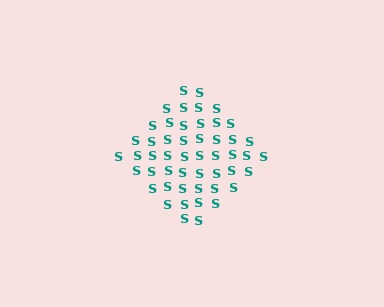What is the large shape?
The large shape is a diamond.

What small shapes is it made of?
It is made of small letter S's.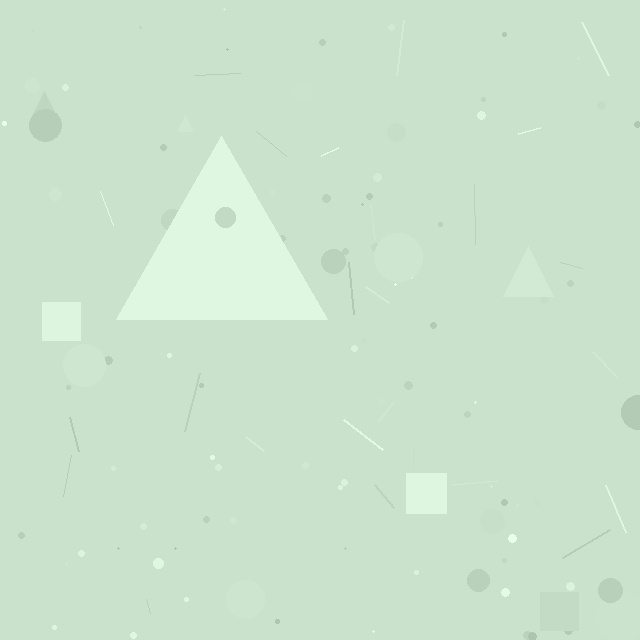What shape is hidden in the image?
A triangle is hidden in the image.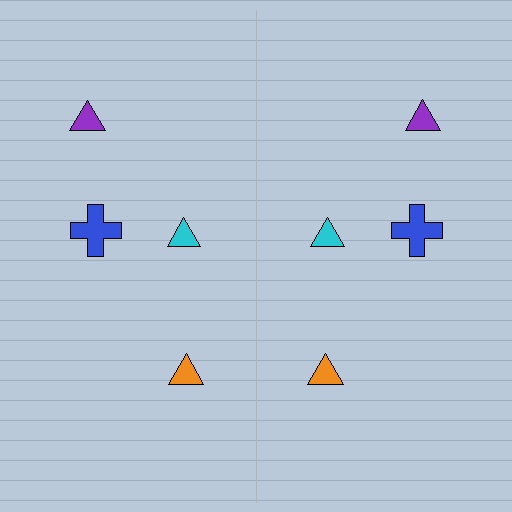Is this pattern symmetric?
Yes, this pattern has bilateral (reflection) symmetry.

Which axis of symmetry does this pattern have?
The pattern has a vertical axis of symmetry running through the center of the image.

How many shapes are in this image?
There are 8 shapes in this image.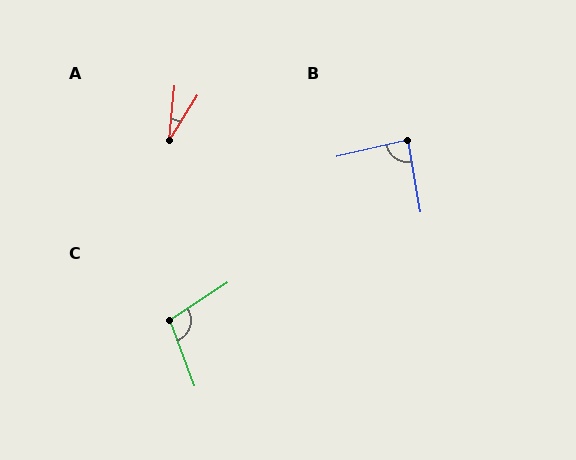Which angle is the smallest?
A, at approximately 27 degrees.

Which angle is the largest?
C, at approximately 103 degrees.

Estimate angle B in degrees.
Approximately 87 degrees.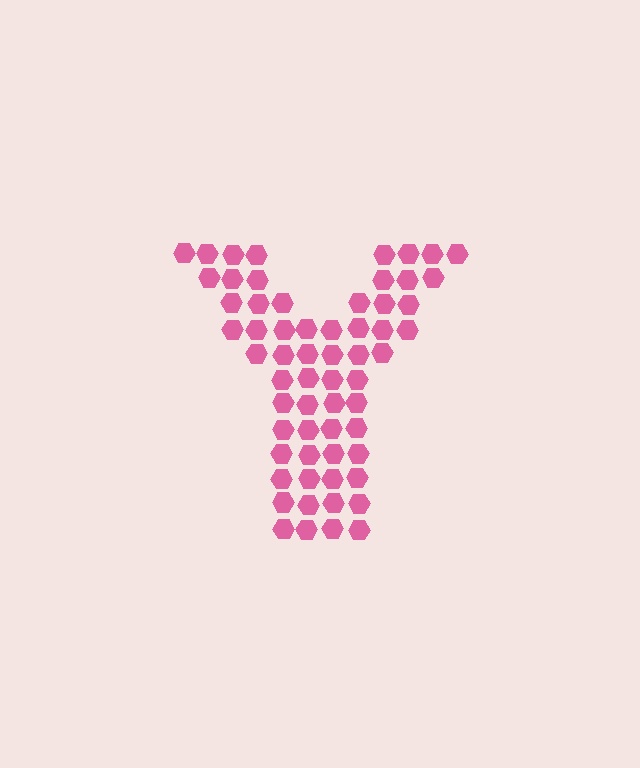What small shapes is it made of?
It is made of small hexagons.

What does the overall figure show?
The overall figure shows the letter Y.